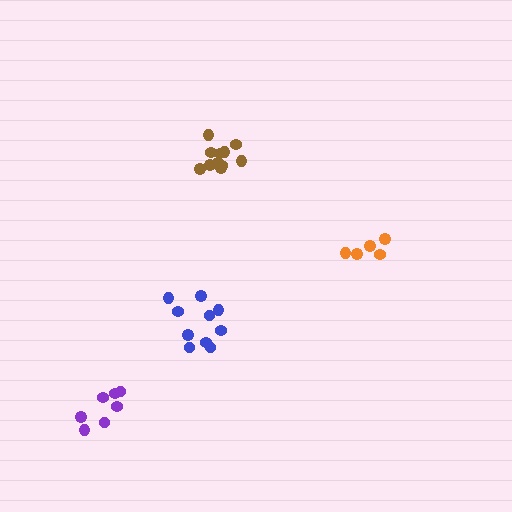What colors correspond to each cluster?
The clusters are colored: brown, blue, purple, orange.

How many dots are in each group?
Group 1: 11 dots, Group 2: 10 dots, Group 3: 7 dots, Group 4: 5 dots (33 total).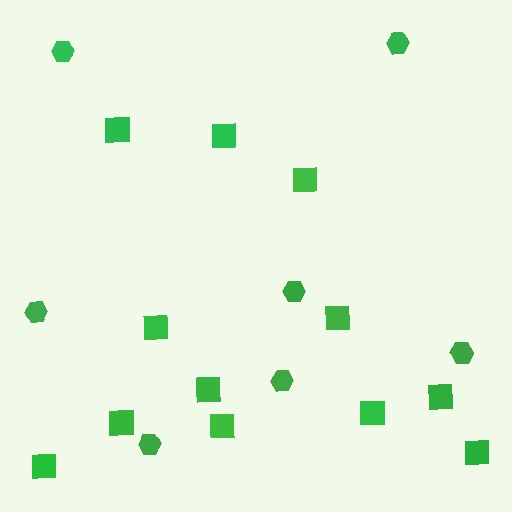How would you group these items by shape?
There are 2 groups: one group of squares (12) and one group of hexagons (7).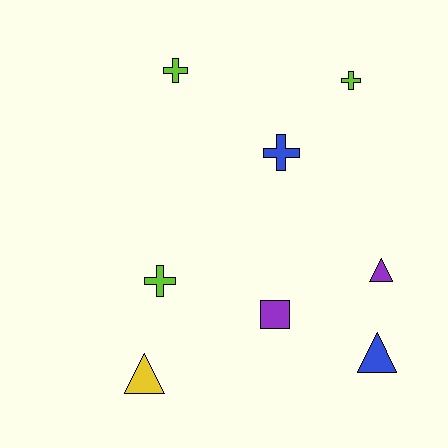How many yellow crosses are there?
There are no yellow crosses.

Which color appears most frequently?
Lime, with 3 objects.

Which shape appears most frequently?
Cross, with 4 objects.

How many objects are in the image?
There are 8 objects.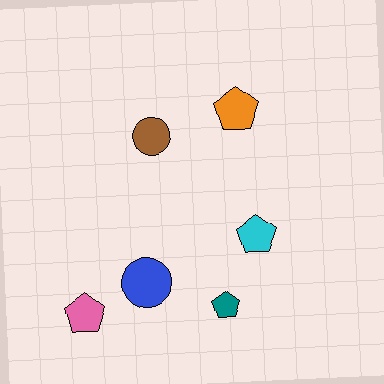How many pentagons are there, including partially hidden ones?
There are 4 pentagons.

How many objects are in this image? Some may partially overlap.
There are 6 objects.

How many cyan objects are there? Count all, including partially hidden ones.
There is 1 cyan object.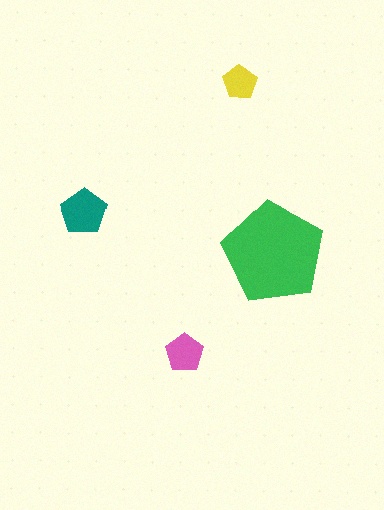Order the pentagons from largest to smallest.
the green one, the teal one, the pink one, the yellow one.